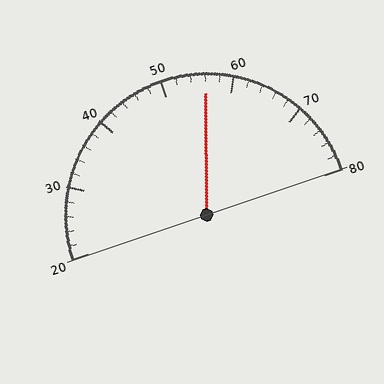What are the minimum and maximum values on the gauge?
The gauge ranges from 20 to 80.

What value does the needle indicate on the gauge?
The needle indicates approximately 56.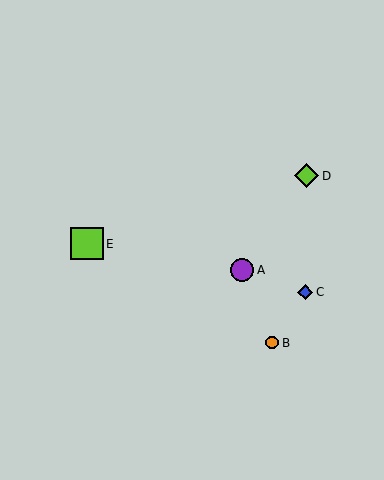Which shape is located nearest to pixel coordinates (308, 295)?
The blue diamond (labeled C) at (305, 292) is nearest to that location.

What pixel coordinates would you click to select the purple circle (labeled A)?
Click at (242, 270) to select the purple circle A.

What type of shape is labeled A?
Shape A is a purple circle.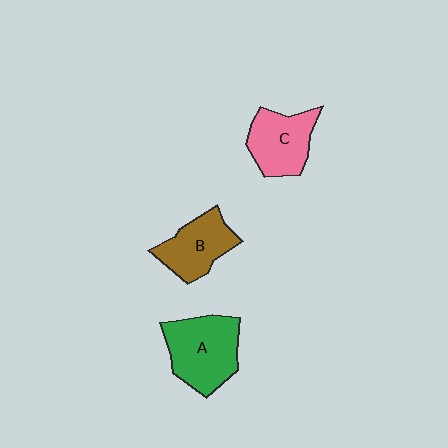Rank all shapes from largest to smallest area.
From largest to smallest: A (green), C (pink), B (brown).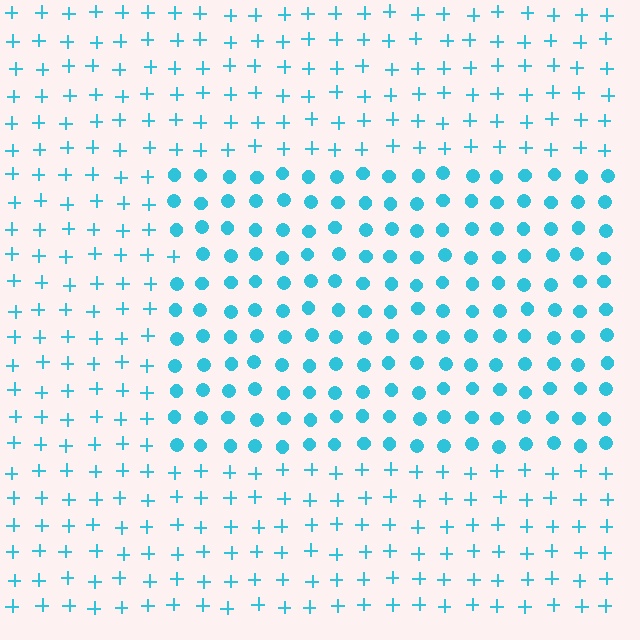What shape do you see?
I see a rectangle.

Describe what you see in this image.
The image is filled with small cyan elements arranged in a uniform grid. A rectangle-shaped region contains circles, while the surrounding area contains plus signs. The boundary is defined purely by the change in element shape.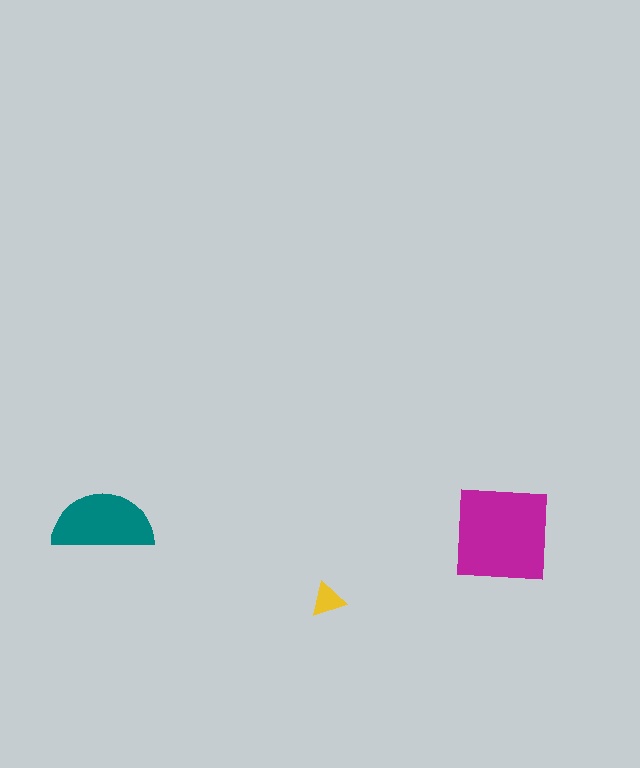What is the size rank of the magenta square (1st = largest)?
1st.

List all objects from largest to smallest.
The magenta square, the teal semicircle, the yellow triangle.